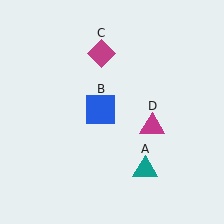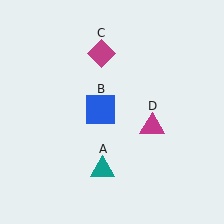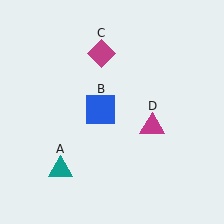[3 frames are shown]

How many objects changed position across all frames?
1 object changed position: teal triangle (object A).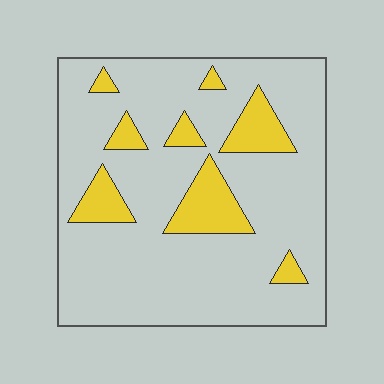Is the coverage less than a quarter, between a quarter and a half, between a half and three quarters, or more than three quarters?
Less than a quarter.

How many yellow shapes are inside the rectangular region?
8.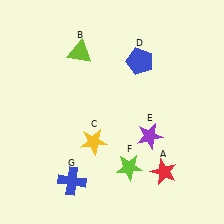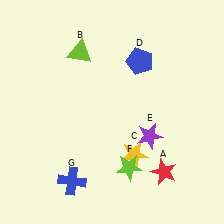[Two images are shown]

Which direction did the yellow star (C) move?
The yellow star (C) moved right.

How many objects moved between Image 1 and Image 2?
1 object moved between the two images.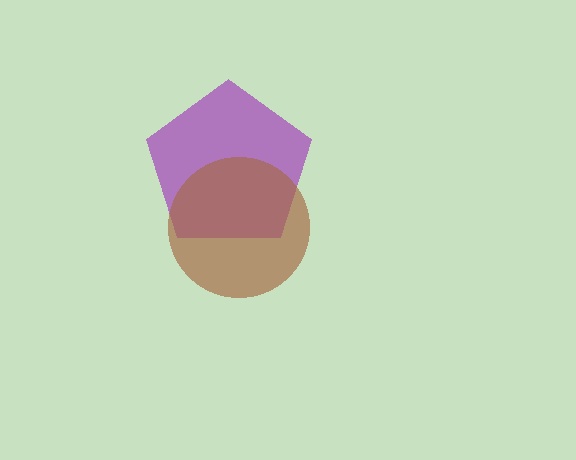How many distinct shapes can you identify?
There are 2 distinct shapes: a purple pentagon, a brown circle.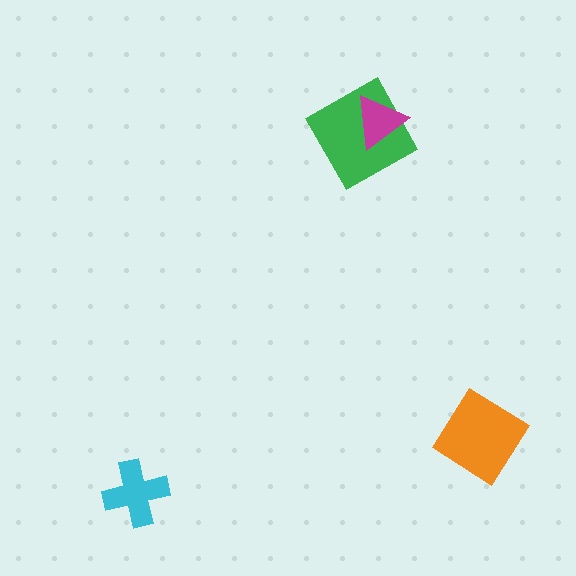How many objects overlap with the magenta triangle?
1 object overlaps with the magenta triangle.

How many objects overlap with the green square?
1 object overlaps with the green square.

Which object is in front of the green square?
The magenta triangle is in front of the green square.